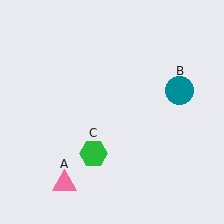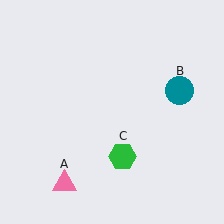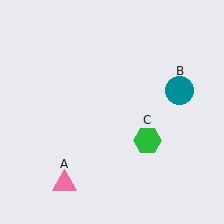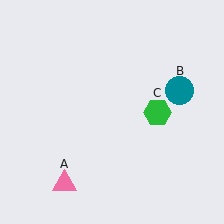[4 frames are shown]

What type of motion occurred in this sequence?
The green hexagon (object C) rotated counterclockwise around the center of the scene.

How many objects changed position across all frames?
1 object changed position: green hexagon (object C).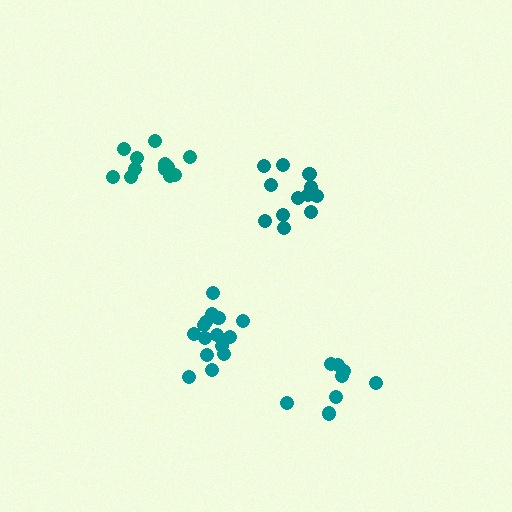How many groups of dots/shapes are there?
There are 4 groups.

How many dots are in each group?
Group 1: 12 dots, Group 2: 15 dots, Group 3: 12 dots, Group 4: 9 dots (48 total).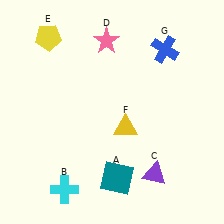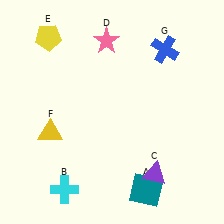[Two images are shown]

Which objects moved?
The objects that moved are: the teal square (A), the yellow triangle (F).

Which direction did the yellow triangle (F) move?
The yellow triangle (F) moved left.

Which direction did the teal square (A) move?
The teal square (A) moved right.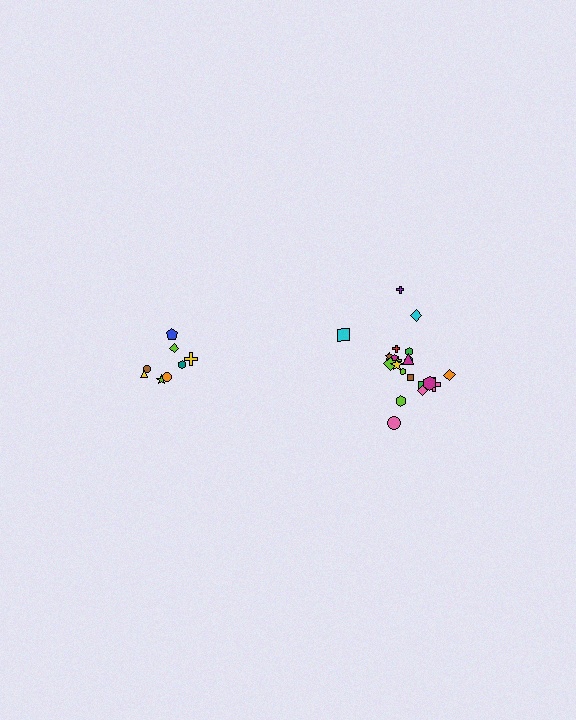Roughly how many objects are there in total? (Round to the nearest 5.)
Roughly 30 objects in total.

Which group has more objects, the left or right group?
The right group.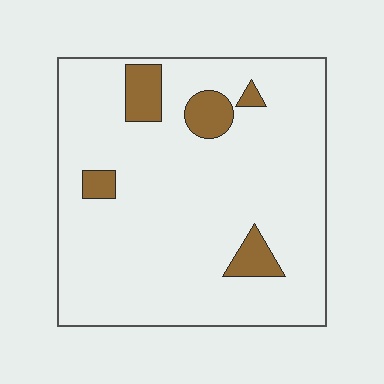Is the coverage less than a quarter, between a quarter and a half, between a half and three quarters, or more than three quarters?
Less than a quarter.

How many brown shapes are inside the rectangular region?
5.